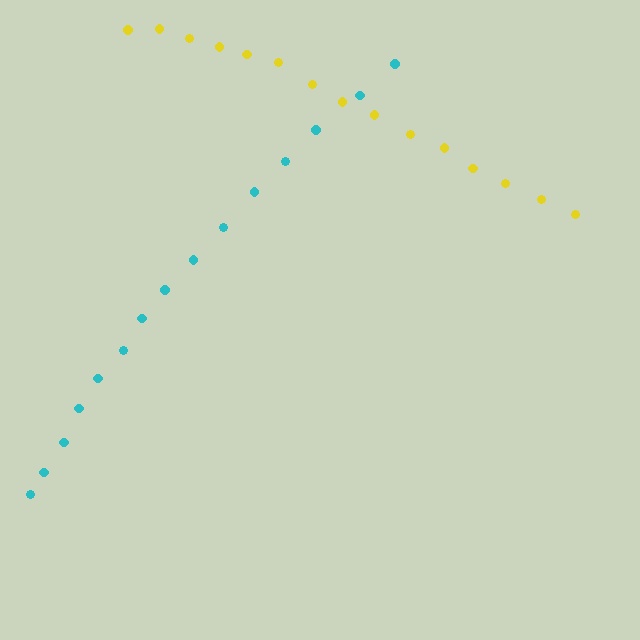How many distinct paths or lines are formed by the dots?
There are 2 distinct paths.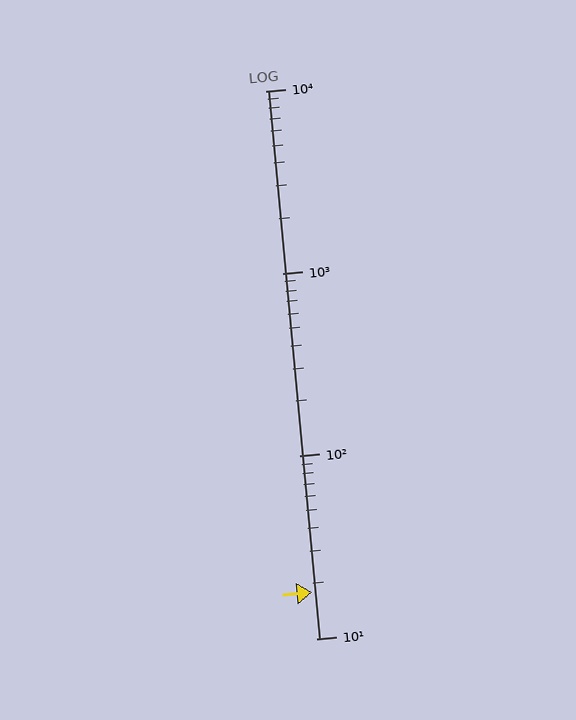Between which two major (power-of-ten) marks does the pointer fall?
The pointer is between 10 and 100.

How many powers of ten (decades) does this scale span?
The scale spans 3 decades, from 10 to 10000.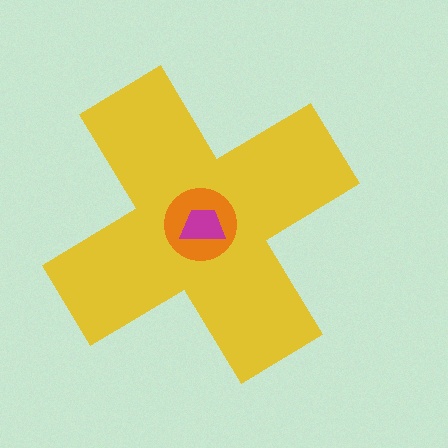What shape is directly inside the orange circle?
The magenta trapezoid.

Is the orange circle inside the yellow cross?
Yes.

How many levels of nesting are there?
3.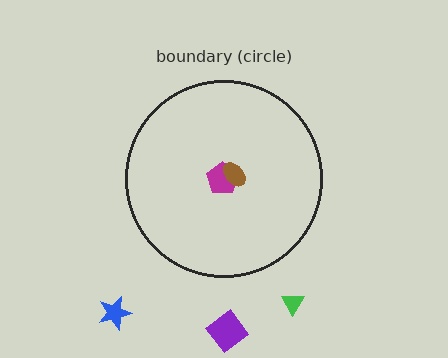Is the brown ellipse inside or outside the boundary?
Inside.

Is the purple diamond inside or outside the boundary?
Outside.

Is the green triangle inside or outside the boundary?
Outside.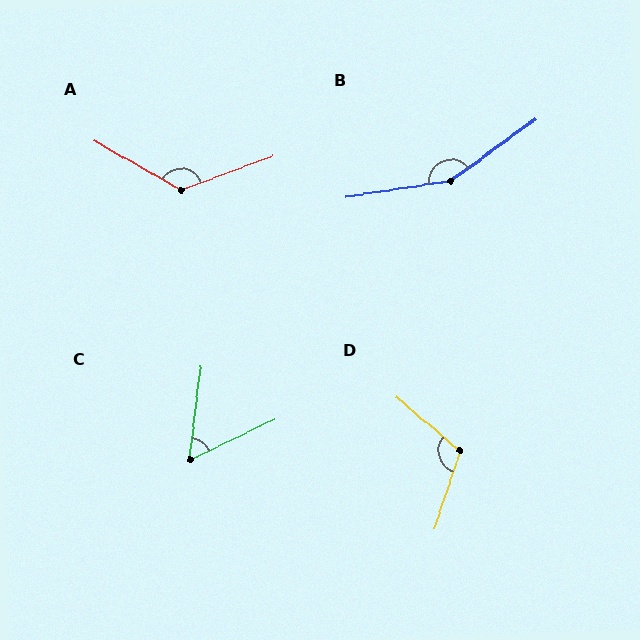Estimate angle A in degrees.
Approximately 130 degrees.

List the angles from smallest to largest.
C (57°), D (113°), A (130°), B (152°).